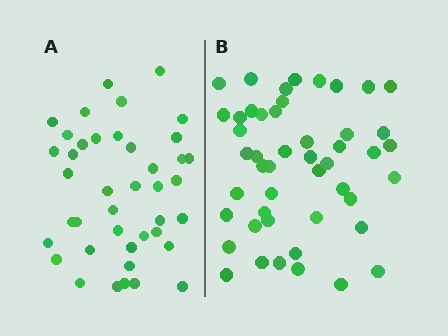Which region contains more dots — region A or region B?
Region B (the right region) has more dots.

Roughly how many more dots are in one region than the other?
Region B has roughly 8 or so more dots than region A.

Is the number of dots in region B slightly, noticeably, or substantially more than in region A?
Region B has only slightly more — the two regions are fairly close. The ratio is roughly 1.2 to 1.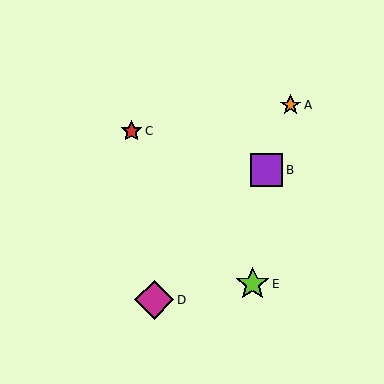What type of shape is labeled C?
Shape C is a red star.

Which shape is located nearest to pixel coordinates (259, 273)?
The lime star (labeled E) at (253, 284) is nearest to that location.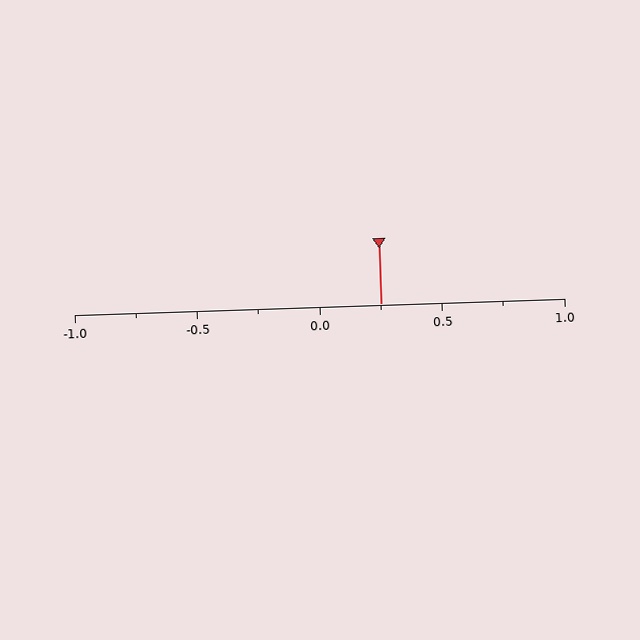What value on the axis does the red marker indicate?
The marker indicates approximately 0.25.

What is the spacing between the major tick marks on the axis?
The major ticks are spaced 0.5 apart.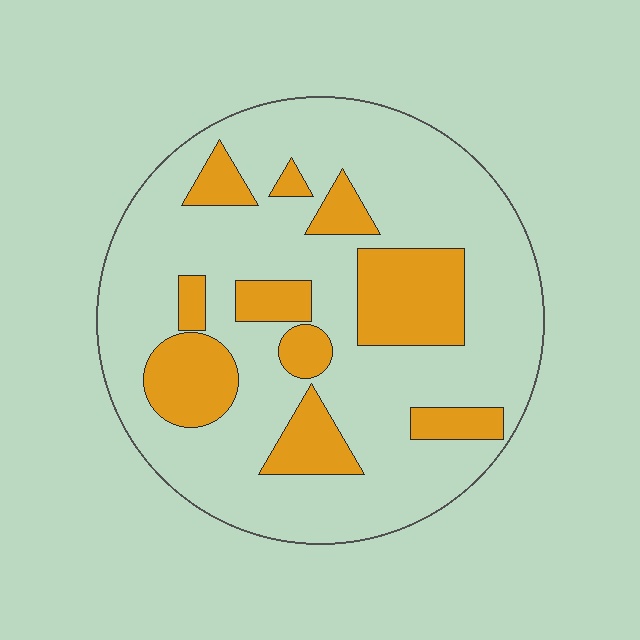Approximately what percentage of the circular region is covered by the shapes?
Approximately 25%.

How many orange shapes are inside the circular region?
10.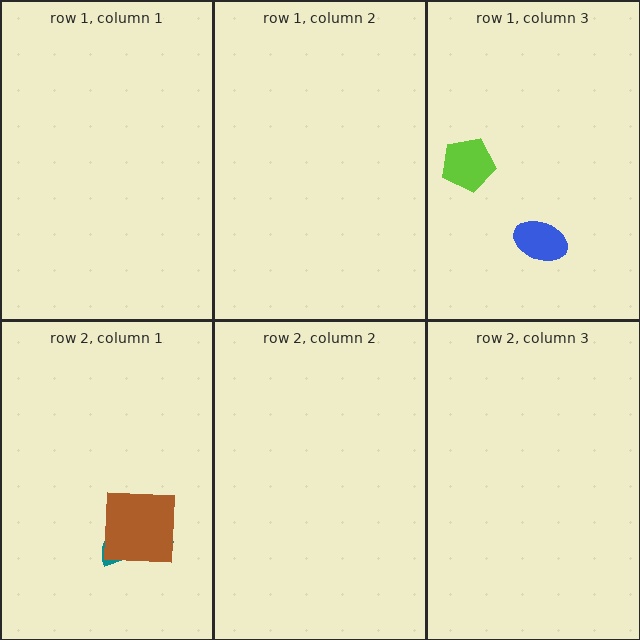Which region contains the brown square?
The row 2, column 1 region.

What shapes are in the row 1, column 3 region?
The blue ellipse, the lime pentagon.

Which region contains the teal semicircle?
The row 2, column 1 region.